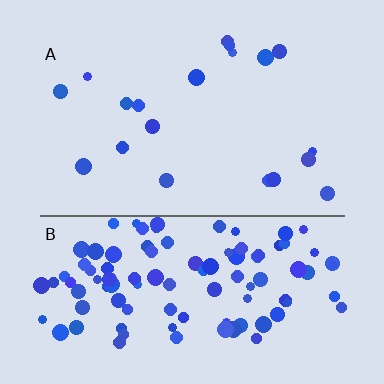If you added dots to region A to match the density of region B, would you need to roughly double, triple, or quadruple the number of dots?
Approximately quadruple.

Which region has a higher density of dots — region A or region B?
B (the bottom).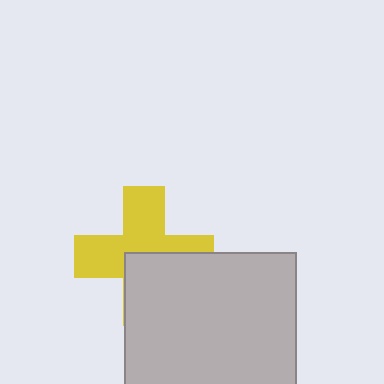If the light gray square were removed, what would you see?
You would see the complete yellow cross.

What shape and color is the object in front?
The object in front is a light gray square.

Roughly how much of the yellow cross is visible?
About half of it is visible (roughly 56%).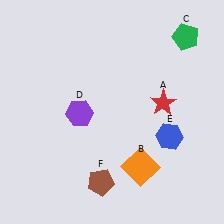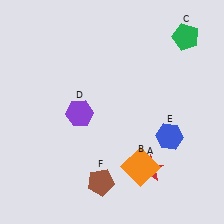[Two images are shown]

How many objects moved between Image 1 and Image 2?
1 object moved between the two images.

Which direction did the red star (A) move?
The red star (A) moved down.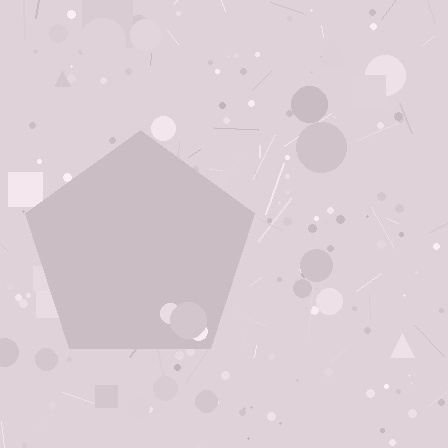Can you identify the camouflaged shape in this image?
The camouflaged shape is a pentagon.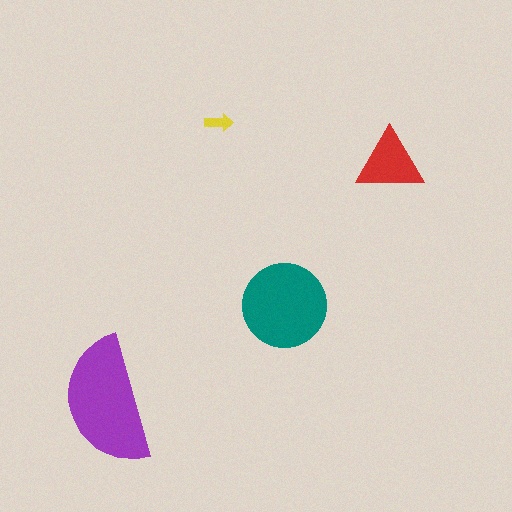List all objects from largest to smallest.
The purple semicircle, the teal circle, the red triangle, the yellow arrow.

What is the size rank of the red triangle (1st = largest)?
3rd.